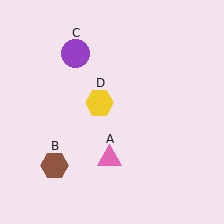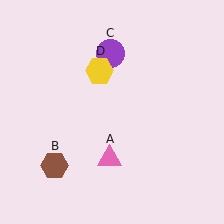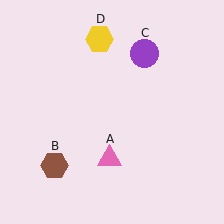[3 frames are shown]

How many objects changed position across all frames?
2 objects changed position: purple circle (object C), yellow hexagon (object D).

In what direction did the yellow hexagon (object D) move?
The yellow hexagon (object D) moved up.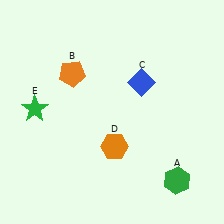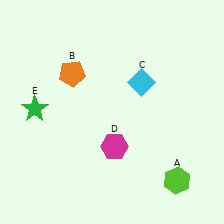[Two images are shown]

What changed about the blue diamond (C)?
In Image 1, C is blue. In Image 2, it changed to cyan.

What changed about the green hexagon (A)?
In Image 1, A is green. In Image 2, it changed to lime.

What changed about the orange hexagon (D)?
In Image 1, D is orange. In Image 2, it changed to magenta.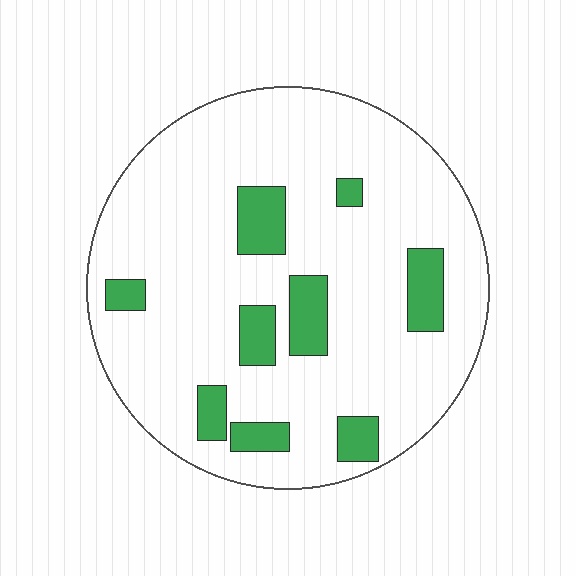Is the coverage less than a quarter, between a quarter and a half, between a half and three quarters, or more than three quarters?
Less than a quarter.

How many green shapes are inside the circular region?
9.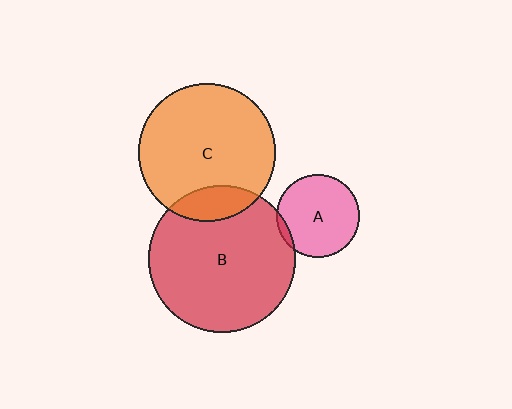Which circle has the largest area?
Circle B (red).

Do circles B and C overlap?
Yes.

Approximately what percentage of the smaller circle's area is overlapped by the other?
Approximately 15%.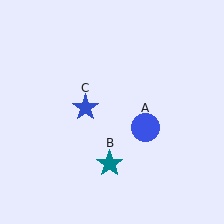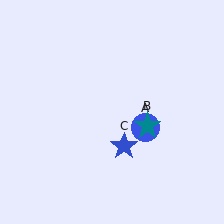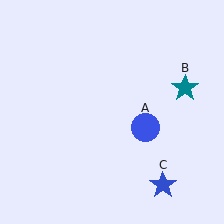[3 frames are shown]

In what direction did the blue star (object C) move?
The blue star (object C) moved down and to the right.